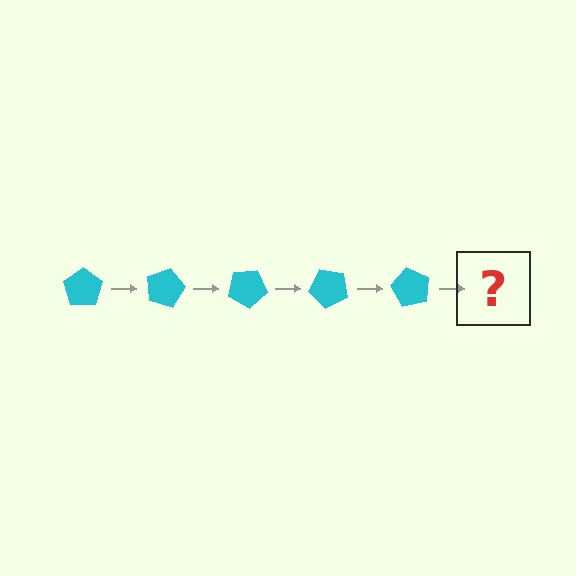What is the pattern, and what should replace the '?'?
The pattern is that the pentagon rotates 15 degrees each step. The '?' should be a cyan pentagon rotated 75 degrees.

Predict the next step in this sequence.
The next step is a cyan pentagon rotated 75 degrees.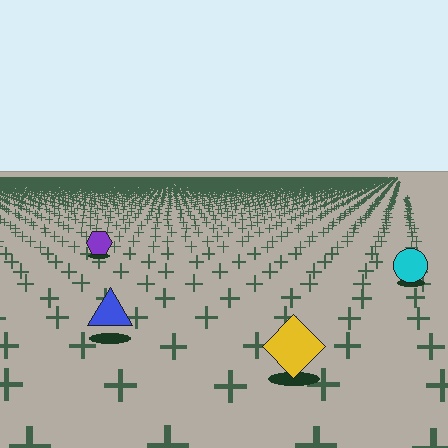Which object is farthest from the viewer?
The purple hexagon is farthest from the viewer. It appears smaller and the ground texture around it is denser.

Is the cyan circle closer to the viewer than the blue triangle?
No. The blue triangle is closer — you can tell from the texture gradient: the ground texture is coarser near it.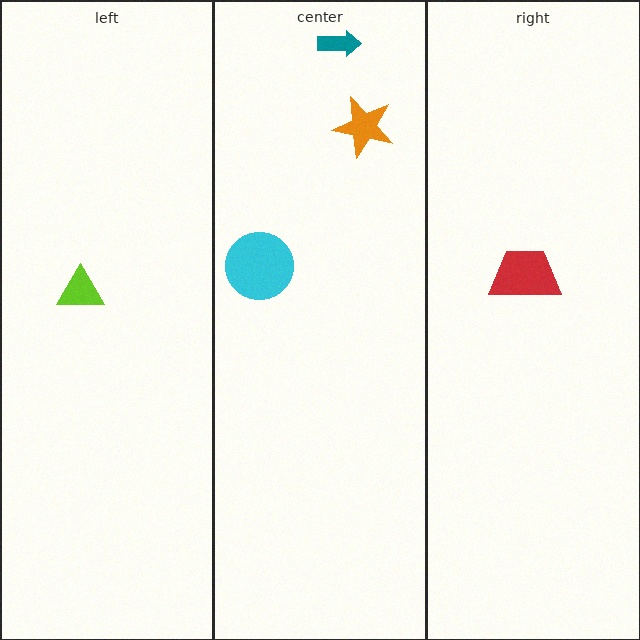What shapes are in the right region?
The red trapezoid.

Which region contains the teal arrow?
The center region.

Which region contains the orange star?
The center region.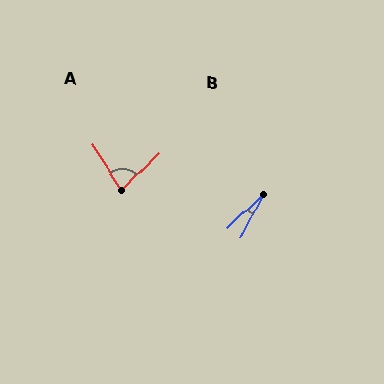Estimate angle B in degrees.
Approximately 18 degrees.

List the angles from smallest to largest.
B (18°), A (78°).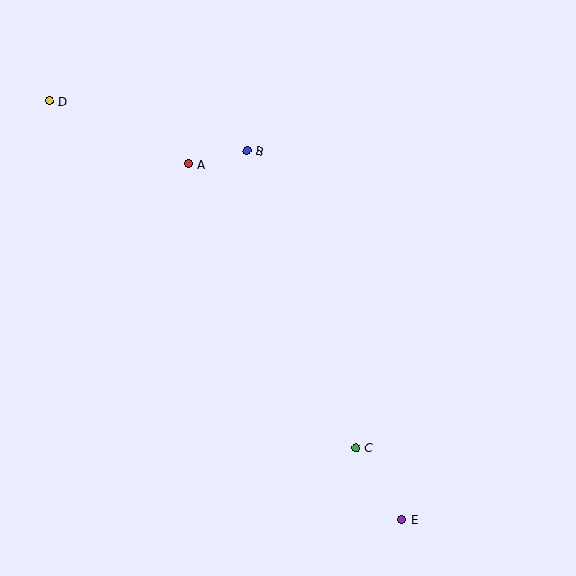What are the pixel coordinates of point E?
Point E is at (402, 520).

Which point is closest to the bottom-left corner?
Point C is closest to the bottom-left corner.